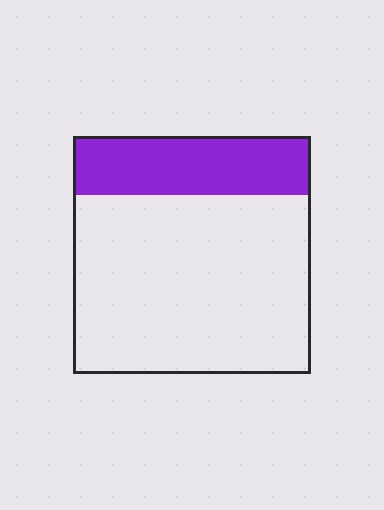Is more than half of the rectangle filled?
No.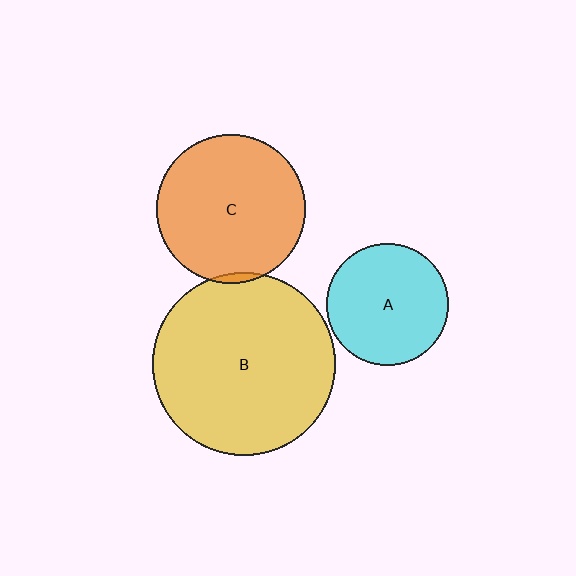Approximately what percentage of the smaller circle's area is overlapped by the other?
Approximately 5%.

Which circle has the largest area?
Circle B (yellow).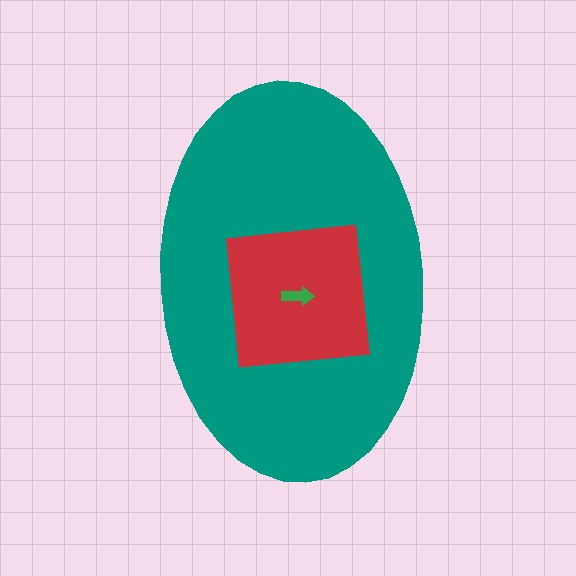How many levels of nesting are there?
3.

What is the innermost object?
The green arrow.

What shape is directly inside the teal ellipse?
The red square.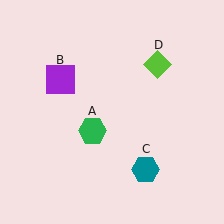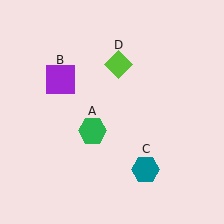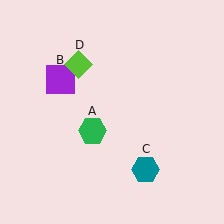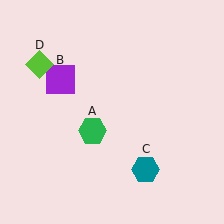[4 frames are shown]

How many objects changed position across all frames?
1 object changed position: lime diamond (object D).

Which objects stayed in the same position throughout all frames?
Green hexagon (object A) and purple square (object B) and teal hexagon (object C) remained stationary.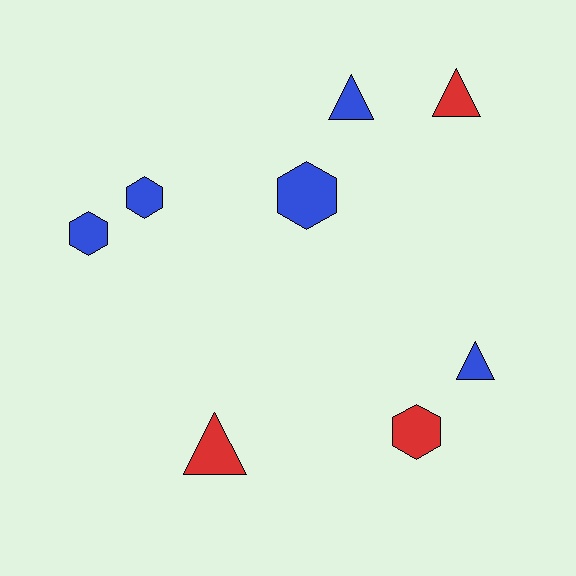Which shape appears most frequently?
Triangle, with 4 objects.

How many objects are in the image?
There are 8 objects.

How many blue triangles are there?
There are 2 blue triangles.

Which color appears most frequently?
Blue, with 5 objects.